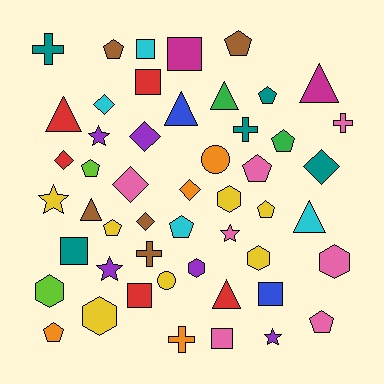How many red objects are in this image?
There are 5 red objects.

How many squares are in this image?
There are 7 squares.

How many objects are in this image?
There are 50 objects.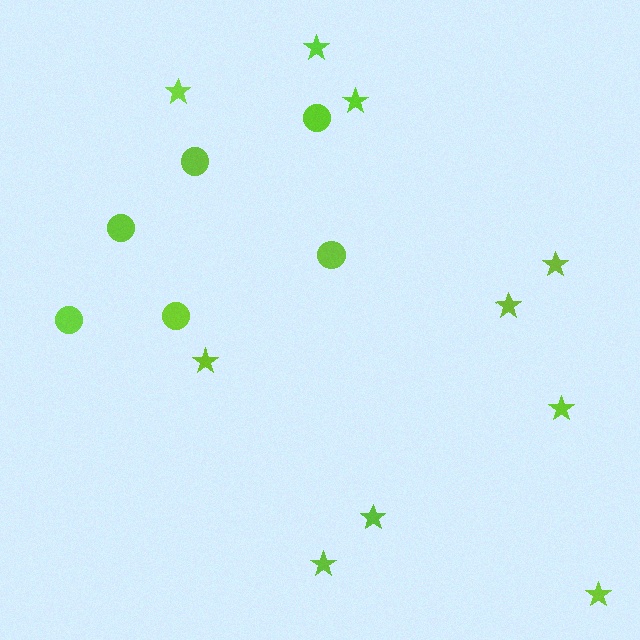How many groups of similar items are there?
There are 2 groups: one group of stars (10) and one group of circles (6).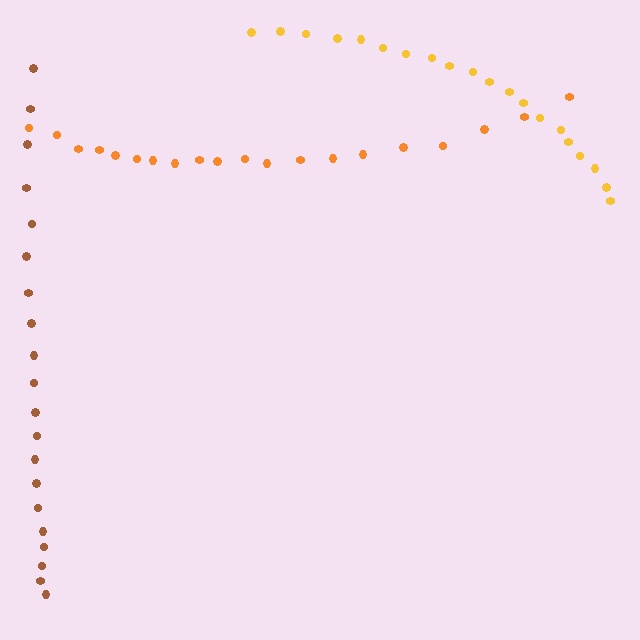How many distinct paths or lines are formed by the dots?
There are 3 distinct paths.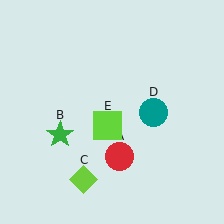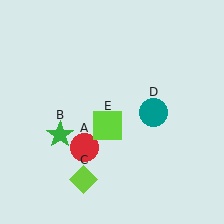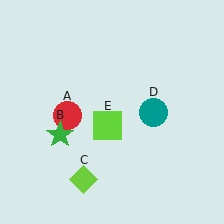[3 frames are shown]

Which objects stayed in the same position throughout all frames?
Green star (object B) and lime diamond (object C) and teal circle (object D) and lime square (object E) remained stationary.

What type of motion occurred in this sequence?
The red circle (object A) rotated clockwise around the center of the scene.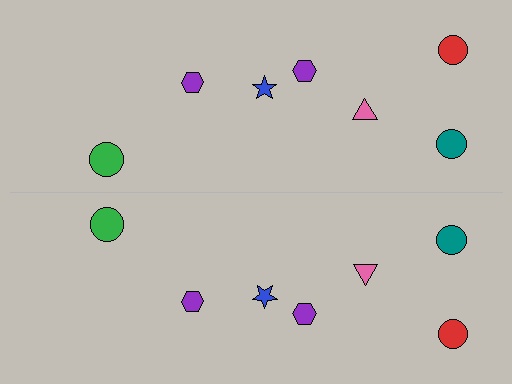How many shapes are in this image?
There are 14 shapes in this image.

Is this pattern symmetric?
Yes, this pattern has bilateral (reflection) symmetry.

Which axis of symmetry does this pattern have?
The pattern has a horizontal axis of symmetry running through the center of the image.